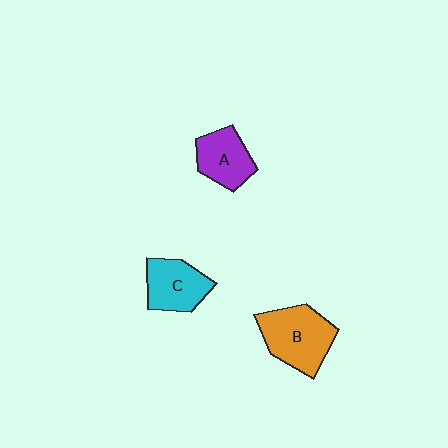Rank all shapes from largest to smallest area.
From largest to smallest: B (orange), C (cyan), A (purple).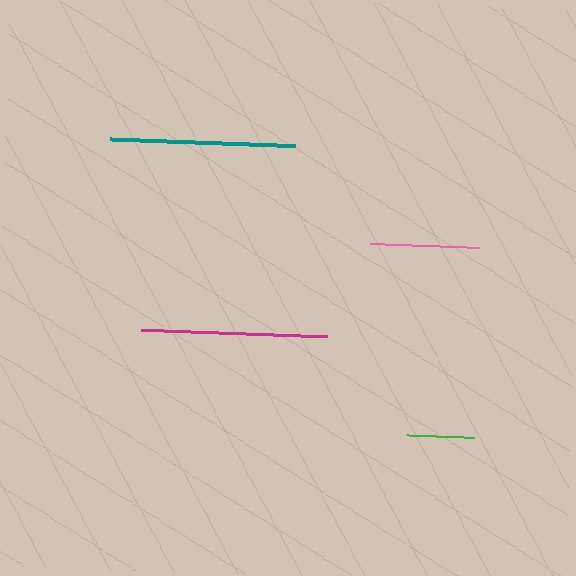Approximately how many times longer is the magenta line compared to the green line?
The magenta line is approximately 2.8 times the length of the green line.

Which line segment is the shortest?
The green line is the shortest at approximately 67 pixels.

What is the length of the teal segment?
The teal segment is approximately 185 pixels long.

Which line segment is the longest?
The magenta line is the longest at approximately 186 pixels.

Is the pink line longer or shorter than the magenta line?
The magenta line is longer than the pink line.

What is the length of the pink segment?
The pink segment is approximately 110 pixels long.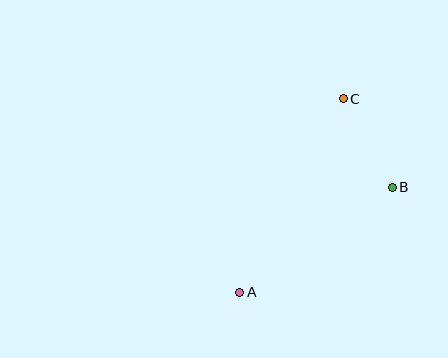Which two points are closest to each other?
Points B and C are closest to each other.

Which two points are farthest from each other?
Points A and C are farthest from each other.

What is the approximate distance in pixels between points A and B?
The distance between A and B is approximately 185 pixels.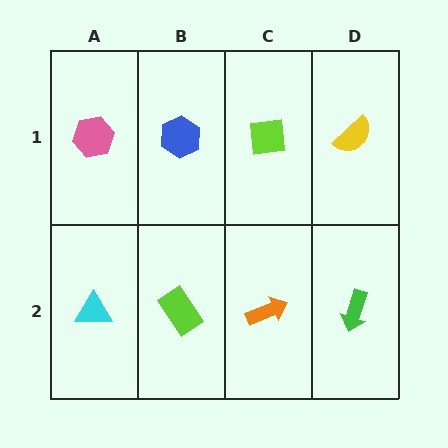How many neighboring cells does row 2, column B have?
3.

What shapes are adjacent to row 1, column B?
A lime rectangle (row 2, column B), a pink hexagon (row 1, column A), a lime square (row 1, column C).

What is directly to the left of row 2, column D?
An orange arrow.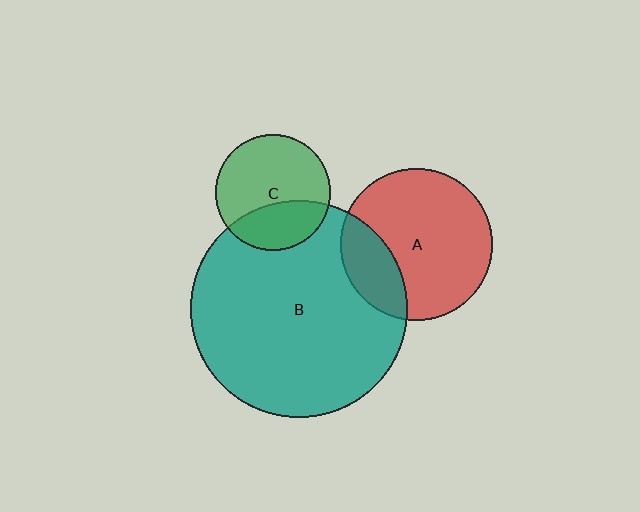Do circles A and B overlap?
Yes.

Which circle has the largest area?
Circle B (teal).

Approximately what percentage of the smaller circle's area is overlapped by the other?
Approximately 25%.